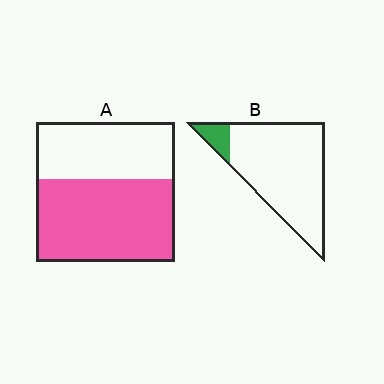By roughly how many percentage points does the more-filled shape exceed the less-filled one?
By roughly 50 percentage points (A over B).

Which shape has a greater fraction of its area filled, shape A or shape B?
Shape A.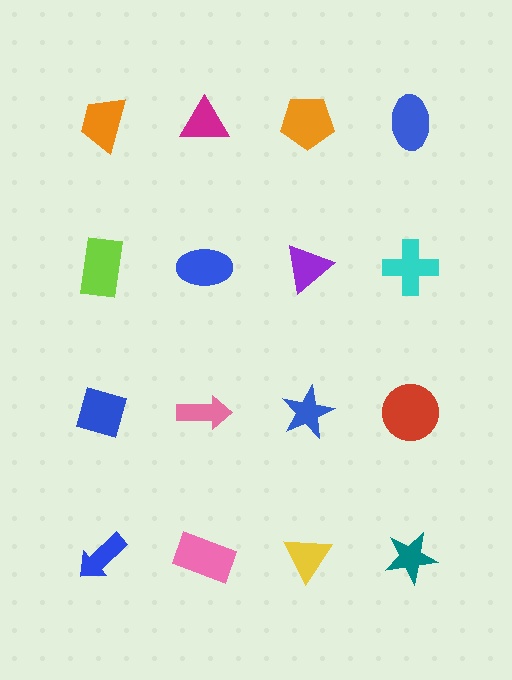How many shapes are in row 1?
4 shapes.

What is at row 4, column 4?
A teal star.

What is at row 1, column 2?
A magenta triangle.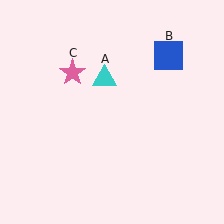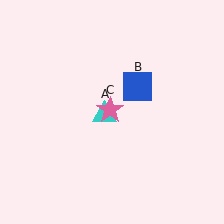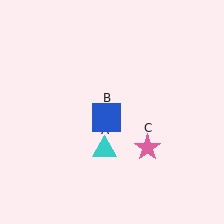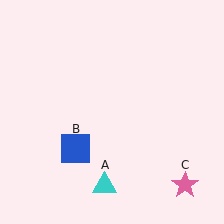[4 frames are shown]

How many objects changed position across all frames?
3 objects changed position: cyan triangle (object A), blue square (object B), pink star (object C).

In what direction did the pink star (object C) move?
The pink star (object C) moved down and to the right.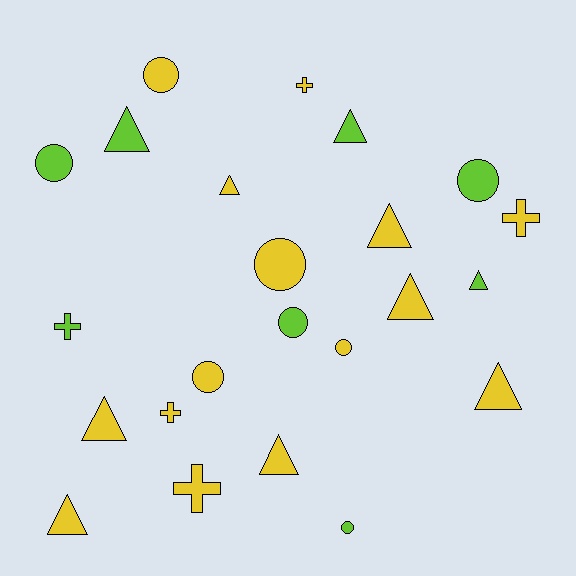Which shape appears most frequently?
Triangle, with 10 objects.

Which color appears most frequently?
Yellow, with 15 objects.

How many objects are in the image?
There are 23 objects.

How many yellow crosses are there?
There are 4 yellow crosses.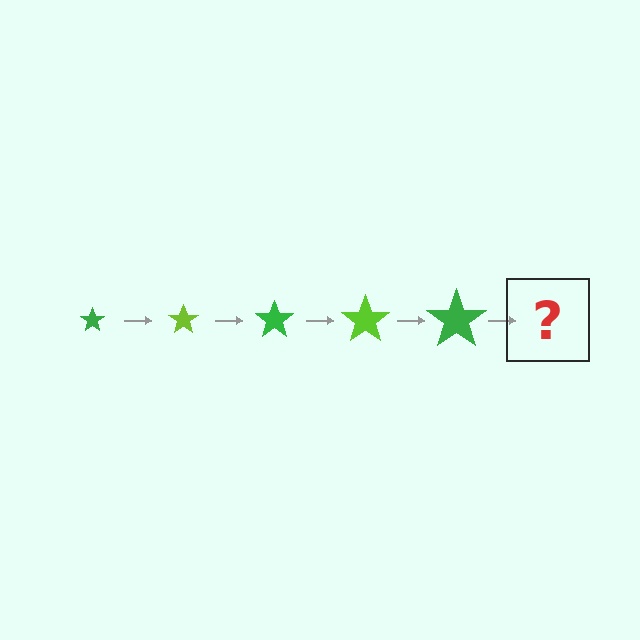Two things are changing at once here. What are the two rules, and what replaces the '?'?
The two rules are that the star grows larger each step and the color cycles through green and lime. The '?' should be a lime star, larger than the previous one.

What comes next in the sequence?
The next element should be a lime star, larger than the previous one.